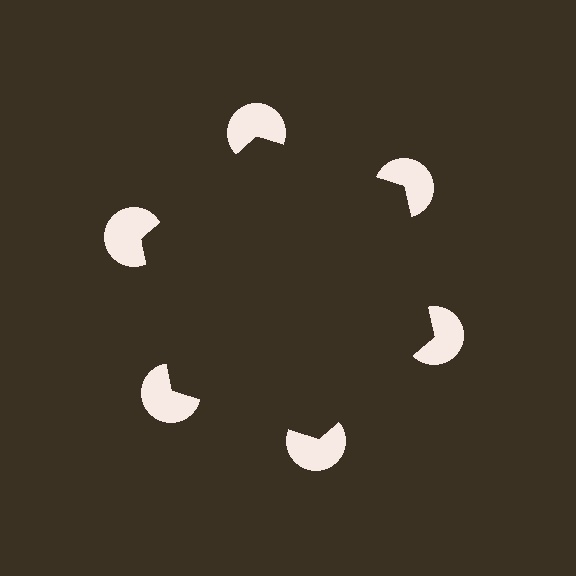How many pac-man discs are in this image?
There are 6 — one at each vertex of the illusory hexagon.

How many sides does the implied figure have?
6 sides.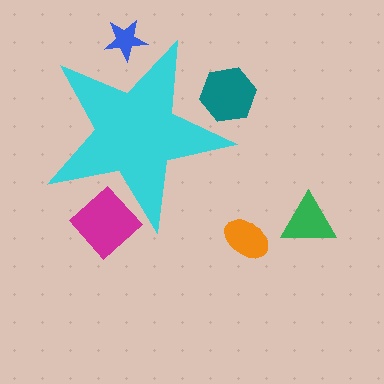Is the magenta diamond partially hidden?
Yes, the magenta diamond is partially hidden behind the cyan star.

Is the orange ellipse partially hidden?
No, the orange ellipse is fully visible.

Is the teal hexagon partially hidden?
Yes, the teal hexagon is partially hidden behind the cyan star.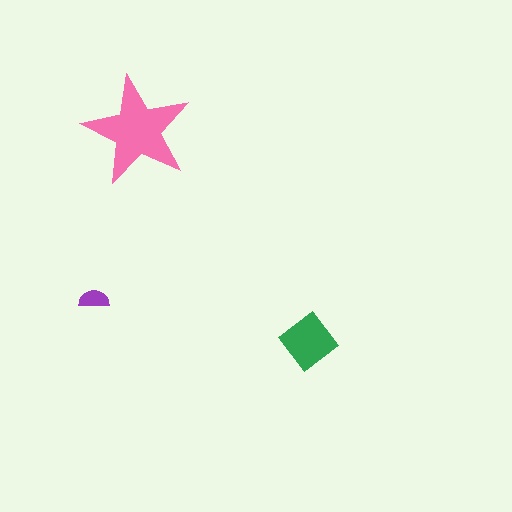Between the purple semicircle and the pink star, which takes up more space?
The pink star.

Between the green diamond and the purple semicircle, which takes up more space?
The green diamond.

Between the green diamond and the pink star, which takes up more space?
The pink star.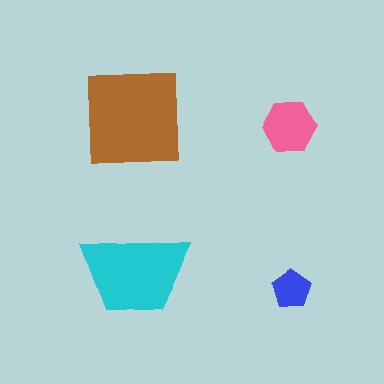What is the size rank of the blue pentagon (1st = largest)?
4th.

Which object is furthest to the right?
The pink hexagon is rightmost.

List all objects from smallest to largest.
The blue pentagon, the pink hexagon, the cyan trapezoid, the brown square.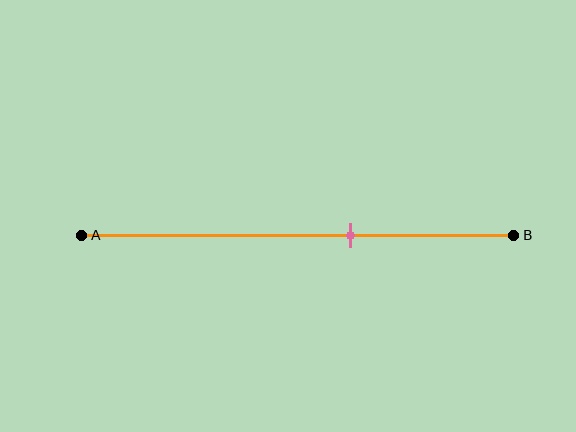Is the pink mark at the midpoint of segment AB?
No, the mark is at about 60% from A, not at the 50% midpoint.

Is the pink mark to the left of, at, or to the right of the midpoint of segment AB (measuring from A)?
The pink mark is to the right of the midpoint of segment AB.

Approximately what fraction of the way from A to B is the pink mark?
The pink mark is approximately 60% of the way from A to B.